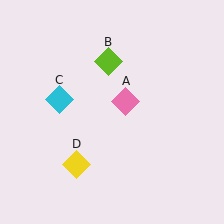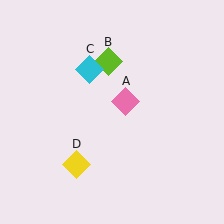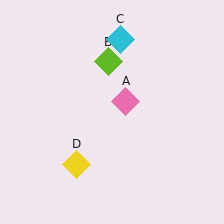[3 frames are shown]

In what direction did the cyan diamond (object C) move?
The cyan diamond (object C) moved up and to the right.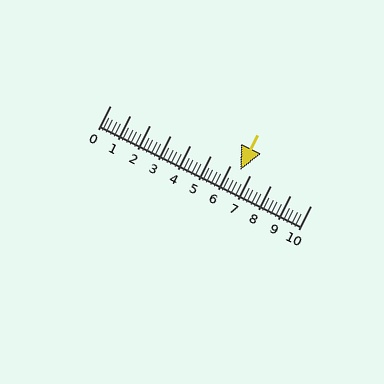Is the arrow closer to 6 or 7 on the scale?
The arrow is closer to 7.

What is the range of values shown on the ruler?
The ruler shows values from 0 to 10.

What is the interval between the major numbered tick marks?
The major tick marks are spaced 1 units apart.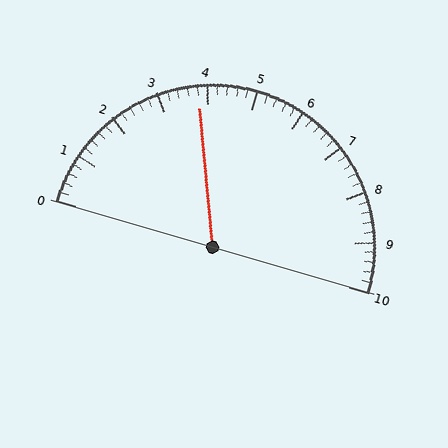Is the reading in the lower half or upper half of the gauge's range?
The reading is in the lower half of the range (0 to 10).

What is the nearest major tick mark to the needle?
The nearest major tick mark is 4.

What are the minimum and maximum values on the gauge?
The gauge ranges from 0 to 10.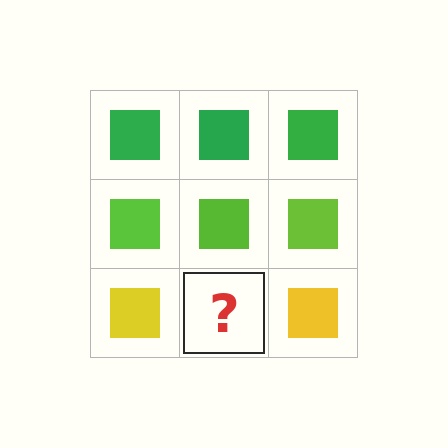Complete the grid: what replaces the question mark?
The question mark should be replaced with a yellow square.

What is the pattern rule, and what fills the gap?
The rule is that each row has a consistent color. The gap should be filled with a yellow square.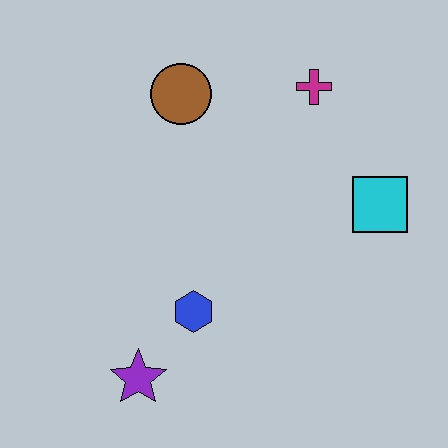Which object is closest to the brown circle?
The magenta cross is closest to the brown circle.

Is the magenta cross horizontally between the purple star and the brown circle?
No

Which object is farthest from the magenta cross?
The purple star is farthest from the magenta cross.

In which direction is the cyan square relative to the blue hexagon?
The cyan square is to the right of the blue hexagon.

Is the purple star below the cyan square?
Yes